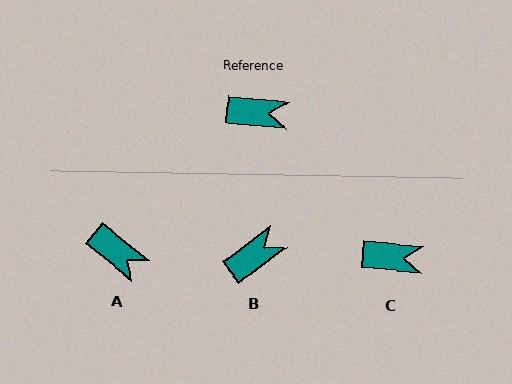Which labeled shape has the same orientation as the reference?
C.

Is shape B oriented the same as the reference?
No, it is off by about 42 degrees.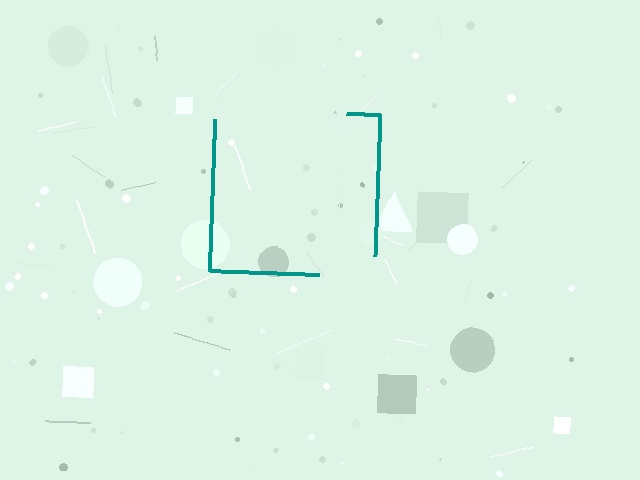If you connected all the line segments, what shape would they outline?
They would outline a square.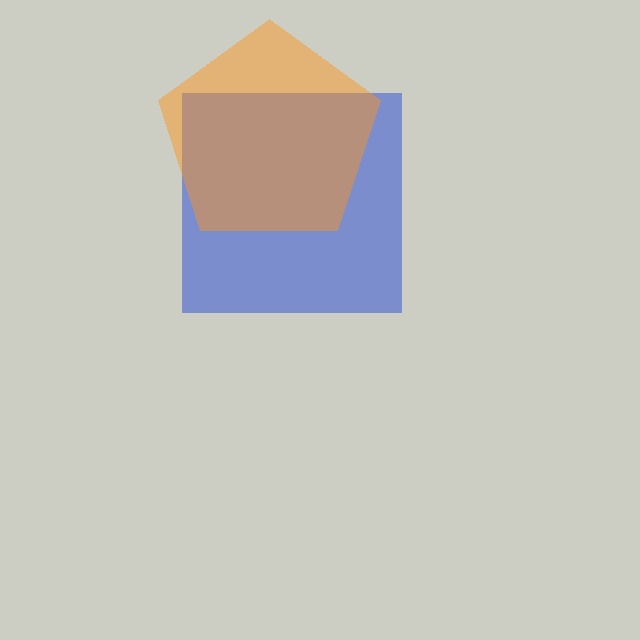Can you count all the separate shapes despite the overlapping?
Yes, there are 2 separate shapes.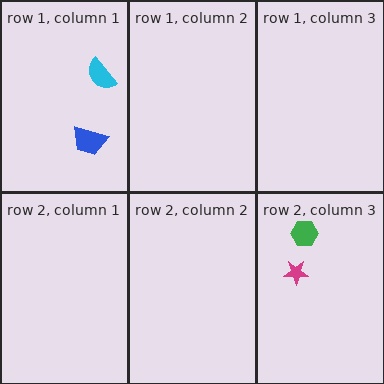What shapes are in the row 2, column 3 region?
The magenta star, the green hexagon.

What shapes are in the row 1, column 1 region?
The blue trapezoid, the cyan semicircle.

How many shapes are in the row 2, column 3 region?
2.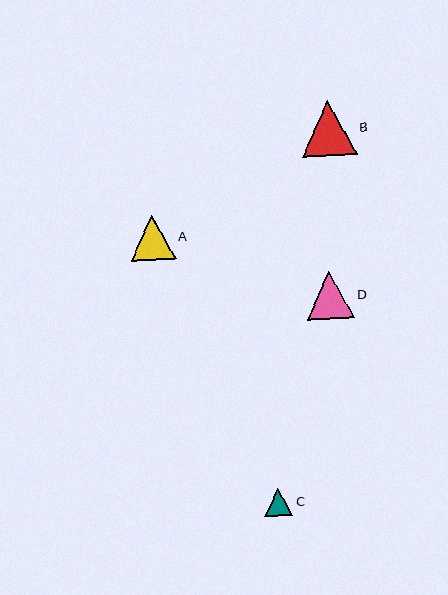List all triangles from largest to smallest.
From largest to smallest: B, D, A, C.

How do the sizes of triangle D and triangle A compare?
Triangle D and triangle A are approximately the same size.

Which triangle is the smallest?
Triangle C is the smallest with a size of approximately 28 pixels.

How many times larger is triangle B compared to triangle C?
Triangle B is approximately 2.0 times the size of triangle C.